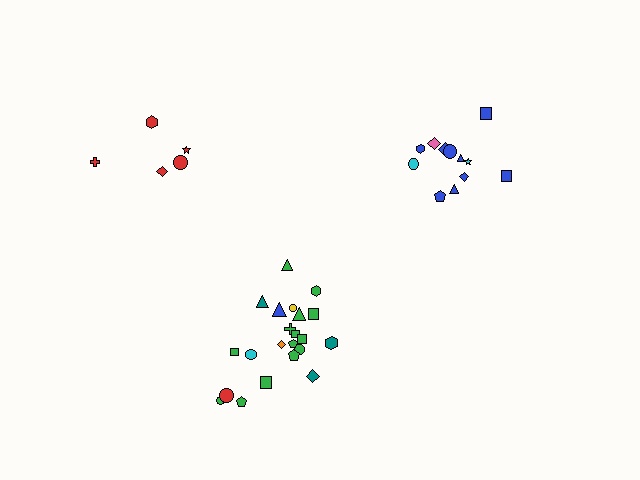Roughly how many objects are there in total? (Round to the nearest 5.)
Roughly 40 objects in total.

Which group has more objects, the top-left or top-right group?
The top-right group.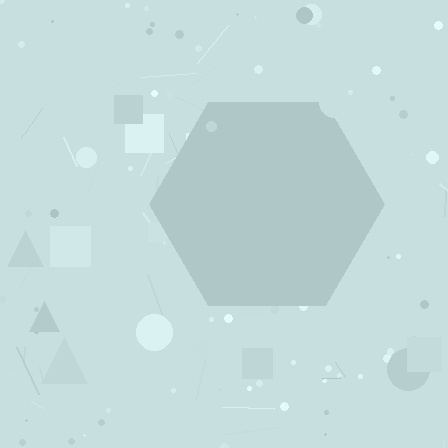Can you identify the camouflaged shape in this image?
The camouflaged shape is a hexagon.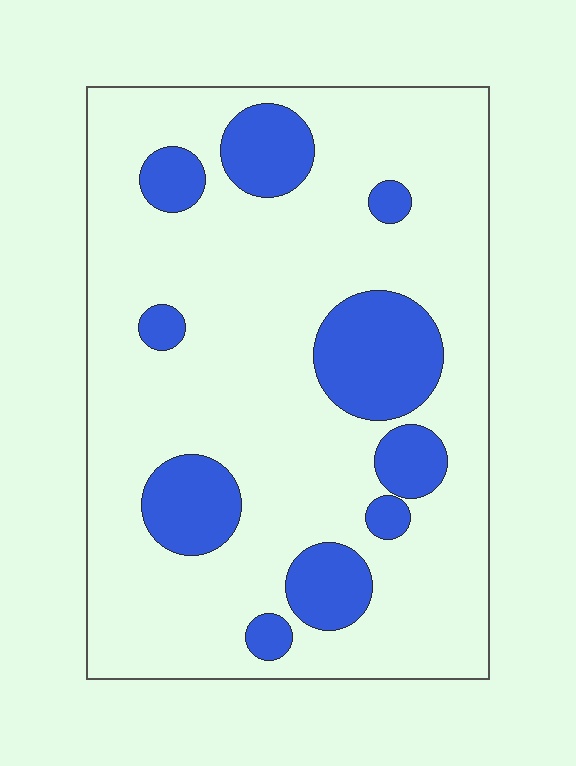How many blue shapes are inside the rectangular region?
10.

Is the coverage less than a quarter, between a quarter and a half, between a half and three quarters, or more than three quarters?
Less than a quarter.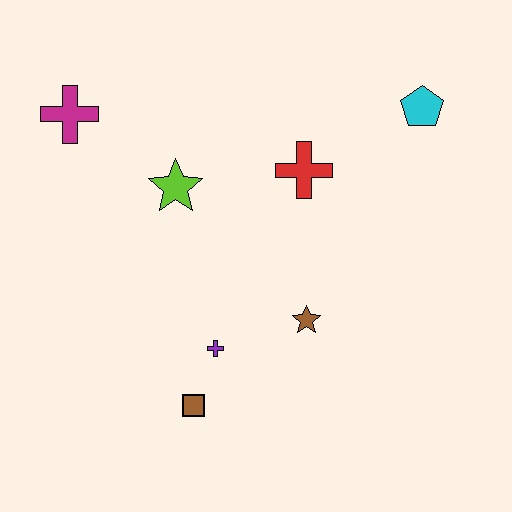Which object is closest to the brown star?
The purple cross is closest to the brown star.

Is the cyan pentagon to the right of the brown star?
Yes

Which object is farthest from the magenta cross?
The cyan pentagon is farthest from the magenta cross.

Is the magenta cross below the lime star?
No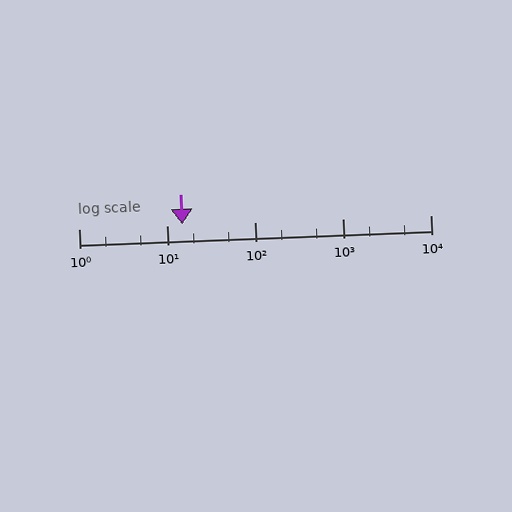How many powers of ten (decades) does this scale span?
The scale spans 4 decades, from 1 to 10000.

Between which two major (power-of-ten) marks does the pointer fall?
The pointer is between 10 and 100.